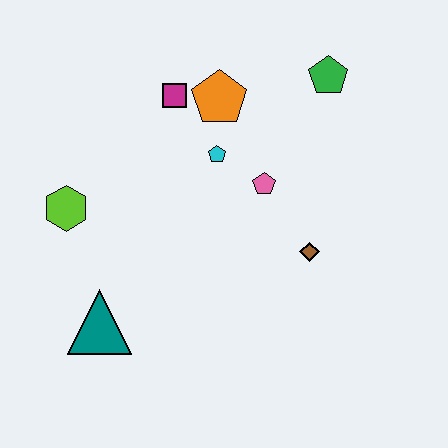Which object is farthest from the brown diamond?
The lime hexagon is farthest from the brown diamond.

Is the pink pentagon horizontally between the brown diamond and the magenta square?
Yes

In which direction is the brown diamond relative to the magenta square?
The brown diamond is below the magenta square.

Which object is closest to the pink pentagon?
The cyan pentagon is closest to the pink pentagon.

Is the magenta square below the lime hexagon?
No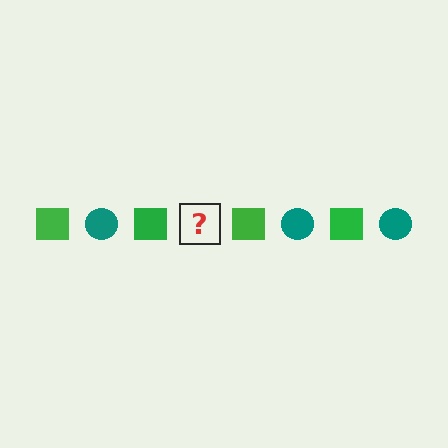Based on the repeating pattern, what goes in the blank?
The blank should be a teal circle.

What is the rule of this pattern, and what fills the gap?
The rule is that the pattern alternates between green square and teal circle. The gap should be filled with a teal circle.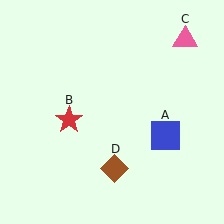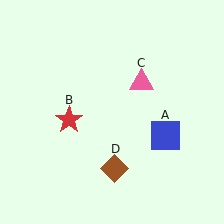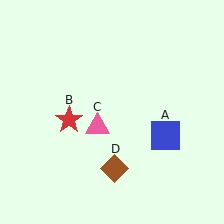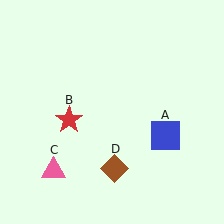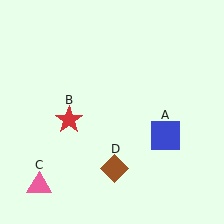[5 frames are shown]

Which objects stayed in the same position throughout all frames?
Blue square (object A) and red star (object B) and brown diamond (object D) remained stationary.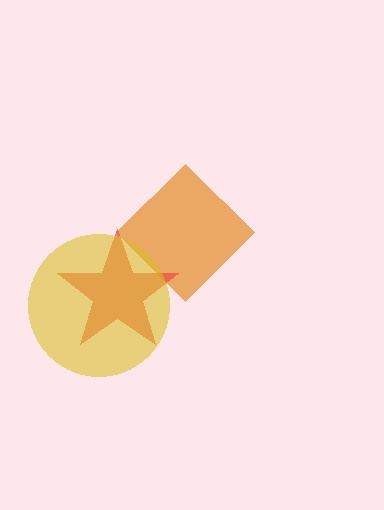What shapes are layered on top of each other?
The layered shapes are: an orange diamond, a red star, a yellow circle.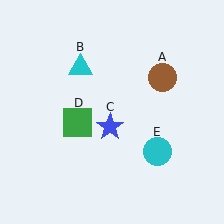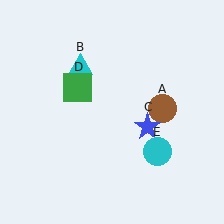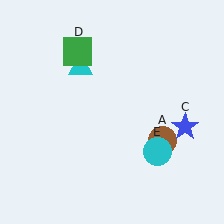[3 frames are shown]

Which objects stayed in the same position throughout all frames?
Cyan triangle (object B) and cyan circle (object E) remained stationary.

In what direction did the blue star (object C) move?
The blue star (object C) moved right.